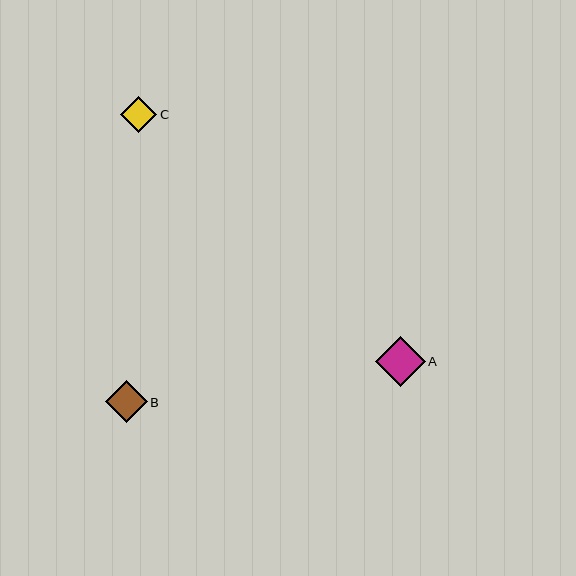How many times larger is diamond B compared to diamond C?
Diamond B is approximately 1.2 times the size of diamond C.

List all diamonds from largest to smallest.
From largest to smallest: A, B, C.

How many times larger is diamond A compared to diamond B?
Diamond A is approximately 1.2 times the size of diamond B.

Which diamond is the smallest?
Diamond C is the smallest with a size of approximately 36 pixels.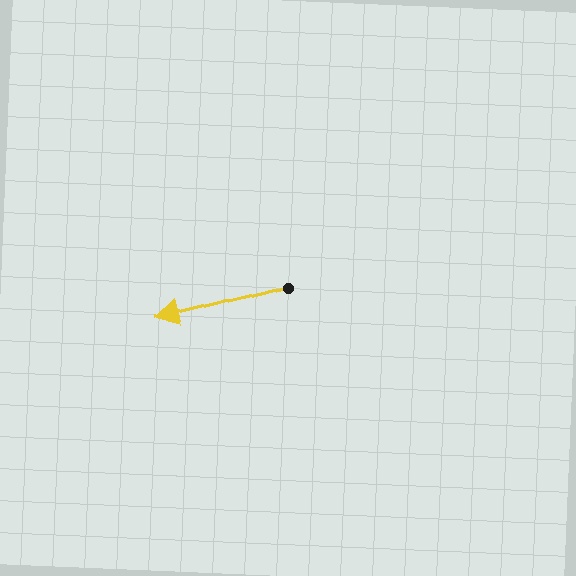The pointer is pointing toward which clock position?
Roughly 9 o'clock.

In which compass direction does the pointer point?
West.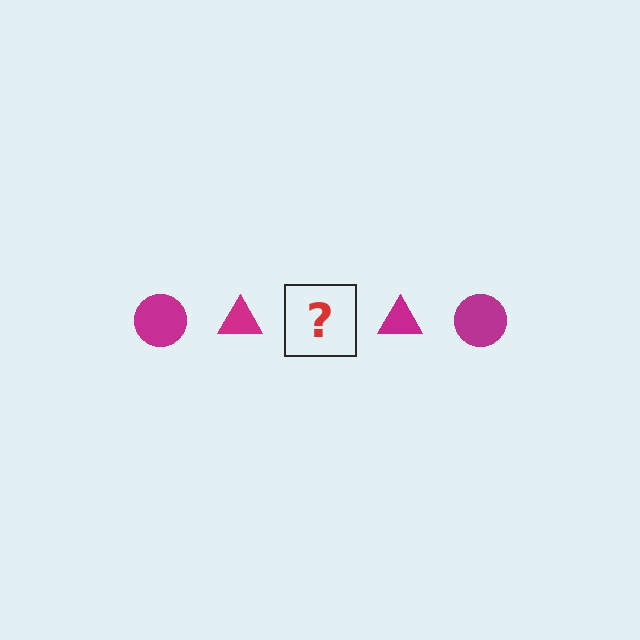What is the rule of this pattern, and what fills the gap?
The rule is that the pattern cycles through circle, triangle shapes in magenta. The gap should be filled with a magenta circle.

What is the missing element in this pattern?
The missing element is a magenta circle.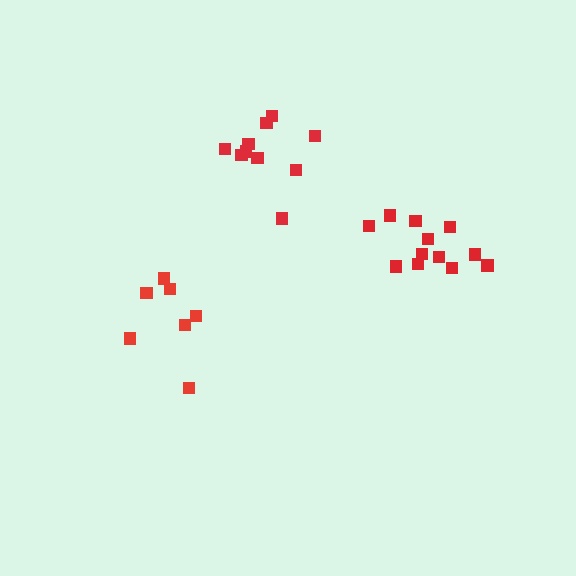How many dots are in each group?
Group 1: 7 dots, Group 2: 12 dots, Group 3: 10 dots (29 total).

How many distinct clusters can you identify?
There are 3 distinct clusters.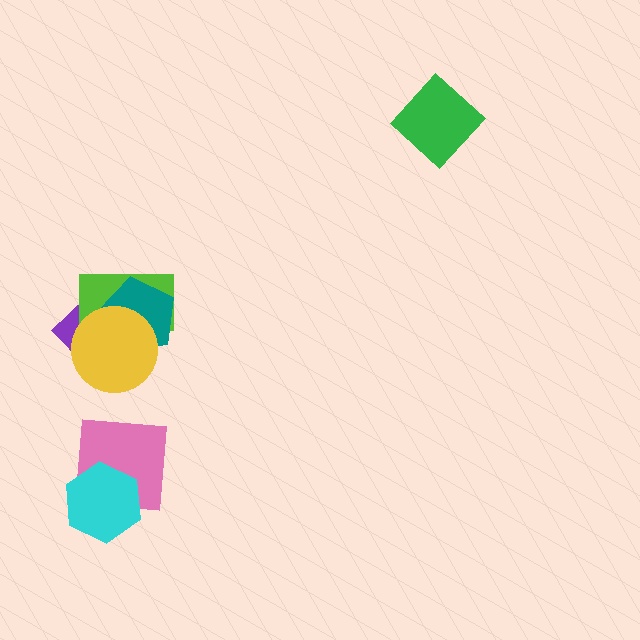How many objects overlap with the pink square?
1 object overlaps with the pink square.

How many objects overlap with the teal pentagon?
3 objects overlap with the teal pentagon.